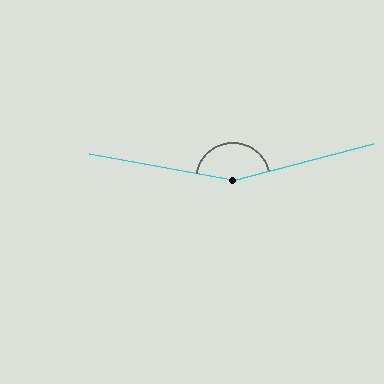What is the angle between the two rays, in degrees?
Approximately 155 degrees.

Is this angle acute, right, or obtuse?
It is obtuse.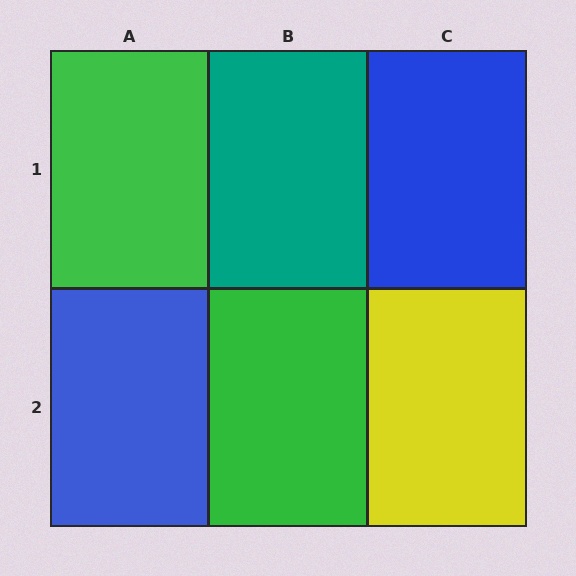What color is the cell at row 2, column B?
Green.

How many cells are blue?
2 cells are blue.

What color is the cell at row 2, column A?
Blue.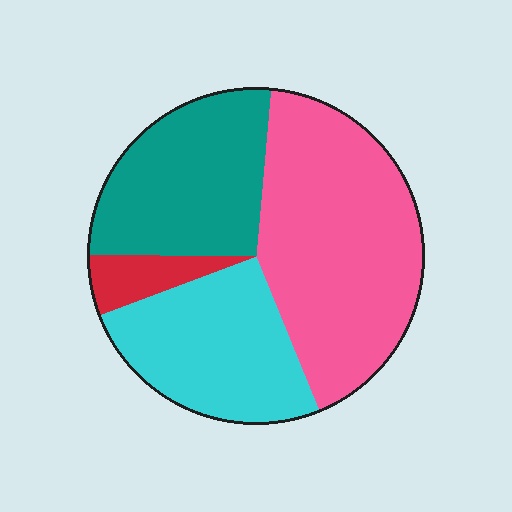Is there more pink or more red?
Pink.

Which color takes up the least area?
Red, at roughly 5%.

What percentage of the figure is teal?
Teal takes up about one quarter (1/4) of the figure.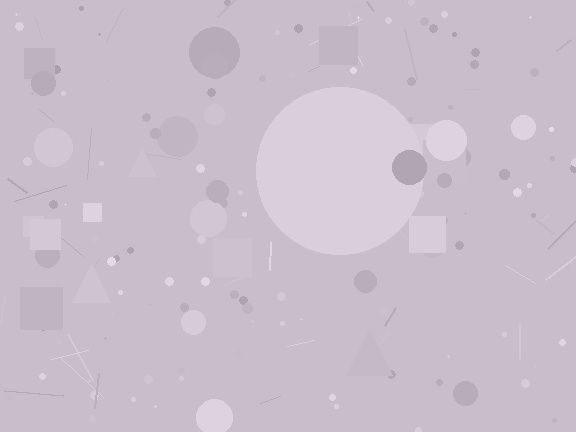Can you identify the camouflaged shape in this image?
The camouflaged shape is a circle.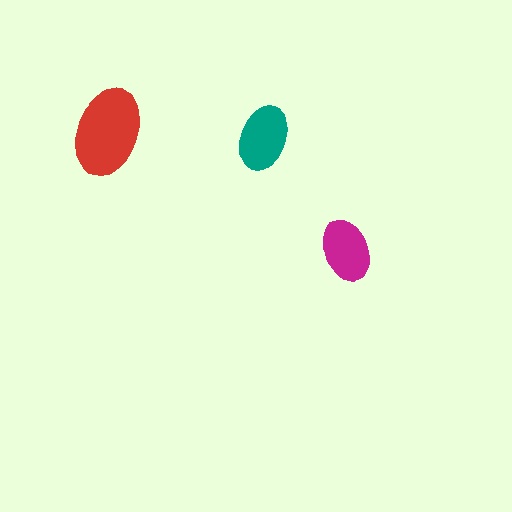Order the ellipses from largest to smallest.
the red one, the teal one, the magenta one.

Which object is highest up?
The red ellipse is topmost.